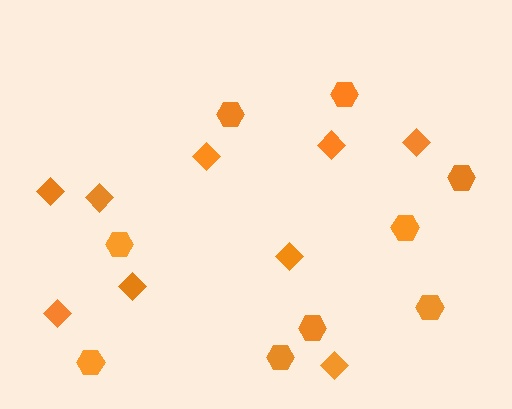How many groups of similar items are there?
There are 2 groups: one group of diamonds (9) and one group of hexagons (9).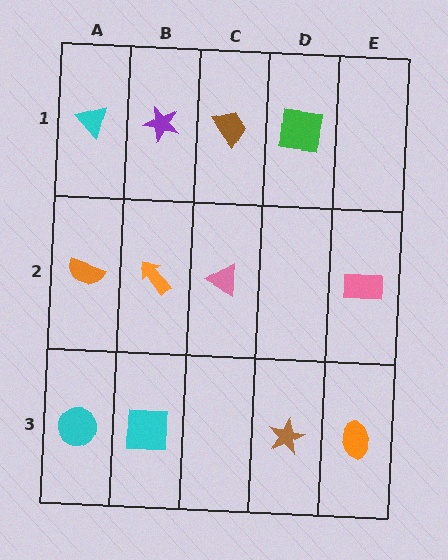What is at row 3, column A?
A cyan circle.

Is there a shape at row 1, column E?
No, that cell is empty.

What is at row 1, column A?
A cyan triangle.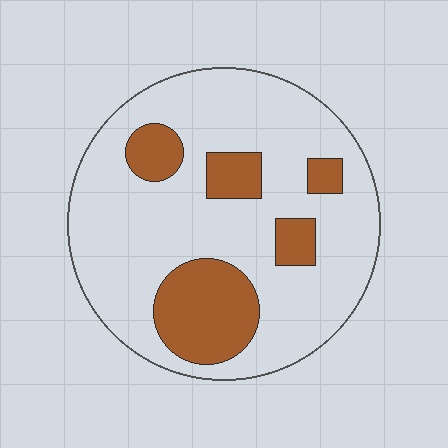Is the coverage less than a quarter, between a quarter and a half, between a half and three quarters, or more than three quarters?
Less than a quarter.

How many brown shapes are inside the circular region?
5.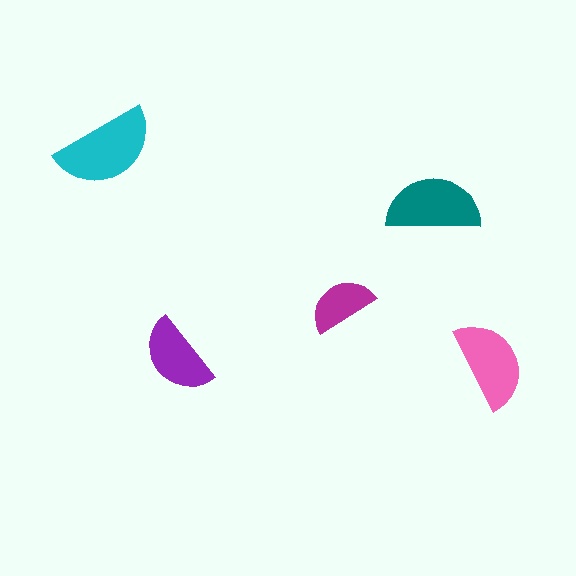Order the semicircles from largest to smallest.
the cyan one, the teal one, the pink one, the purple one, the magenta one.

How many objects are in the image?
There are 5 objects in the image.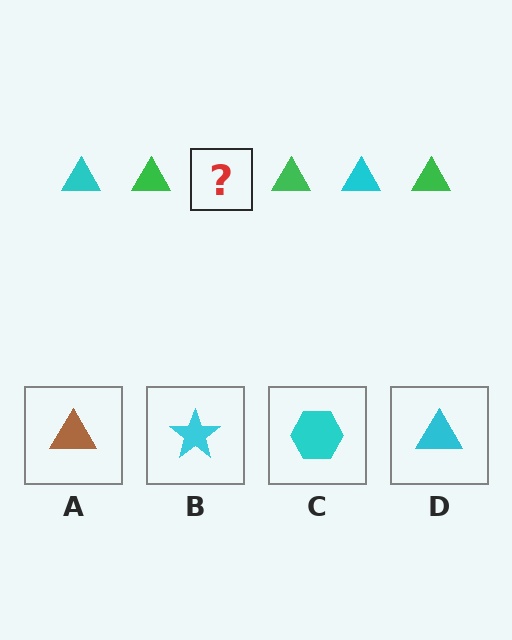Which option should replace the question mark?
Option D.